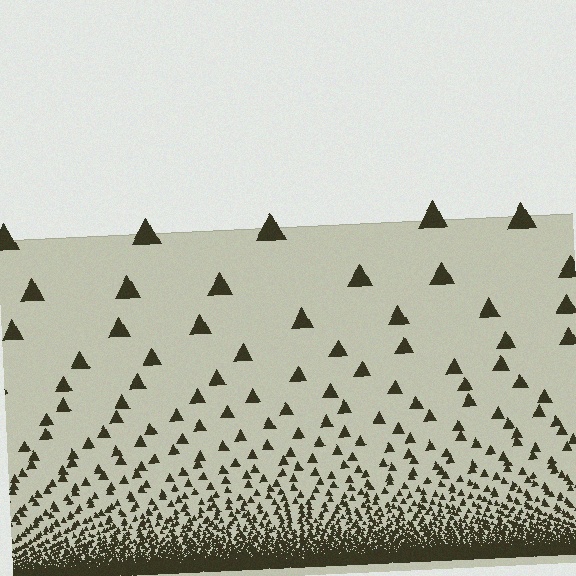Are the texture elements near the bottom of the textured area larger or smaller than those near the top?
Smaller. The gradient is inverted — elements near the bottom are smaller and denser.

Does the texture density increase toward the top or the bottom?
Density increases toward the bottom.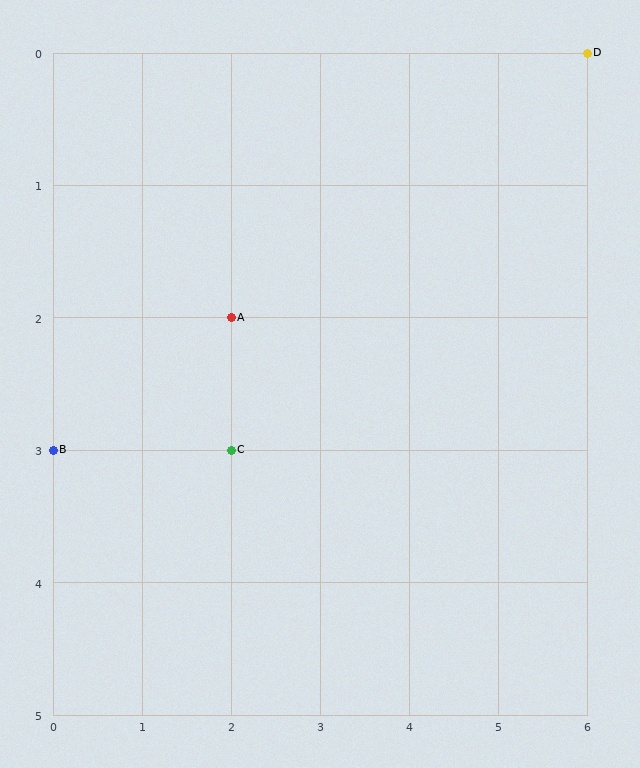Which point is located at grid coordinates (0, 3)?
Point B is at (0, 3).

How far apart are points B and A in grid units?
Points B and A are 2 columns and 1 row apart (about 2.2 grid units diagonally).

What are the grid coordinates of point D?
Point D is at grid coordinates (6, 0).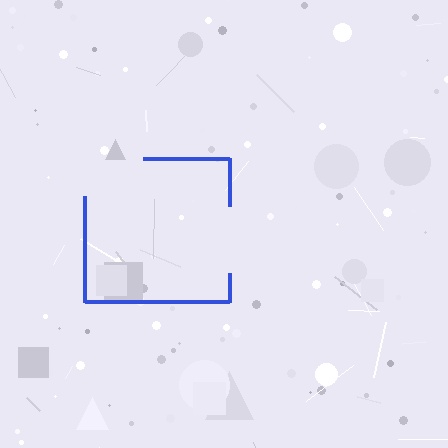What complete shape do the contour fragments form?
The contour fragments form a square.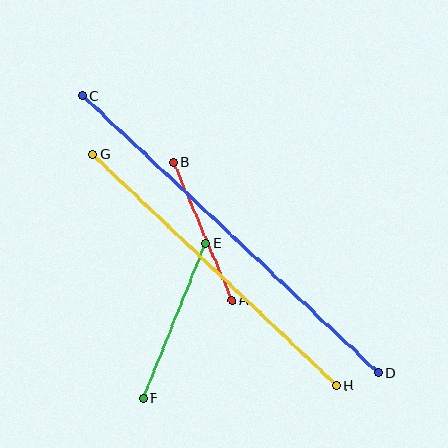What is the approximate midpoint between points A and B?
The midpoint is at approximately (203, 231) pixels.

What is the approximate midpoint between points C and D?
The midpoint is at approximately (230, 234) pixels.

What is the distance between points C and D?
The distance is approximately 405 pixels.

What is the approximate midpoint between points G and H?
The midpoint is at approximately (215, 270) pixels.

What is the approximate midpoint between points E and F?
The midpoint is at approximately (174, 321) pixels.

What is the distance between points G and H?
The distance is approximately 336 pixels.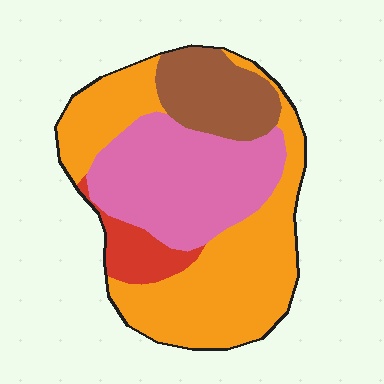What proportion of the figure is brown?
Brown covers about 15% of the figure.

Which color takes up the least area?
Red, at roughly 10%.